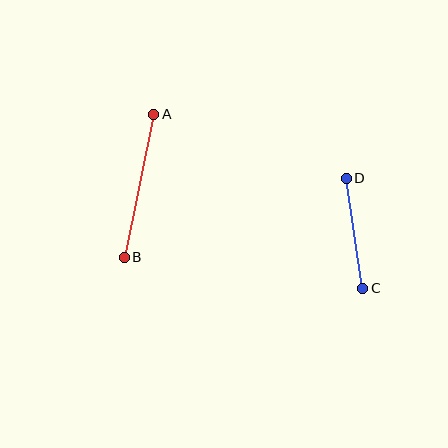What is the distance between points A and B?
The distance is approximately 146 pixels.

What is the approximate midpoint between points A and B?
The midpoint is at approximately (139, 186) pixels.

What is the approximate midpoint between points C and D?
The midpoint is at approximately (355, 233) pixels.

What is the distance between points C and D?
The distance is approximately 111 pixels.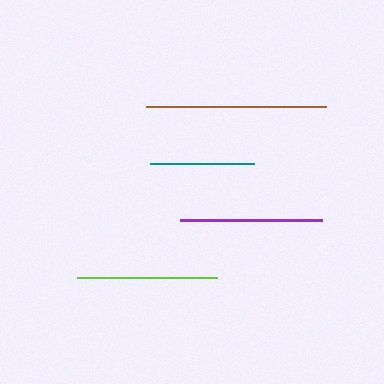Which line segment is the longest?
The brown line is the longest at approximately 180 pixels.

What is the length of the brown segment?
The brown segment is approximately 180 pixels long.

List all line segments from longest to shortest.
From longest to shortest: brown, purple, lime, teal.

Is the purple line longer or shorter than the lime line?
The purple line is longer than the lime line.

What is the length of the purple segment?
The purple segment is approximately 141 pixels long.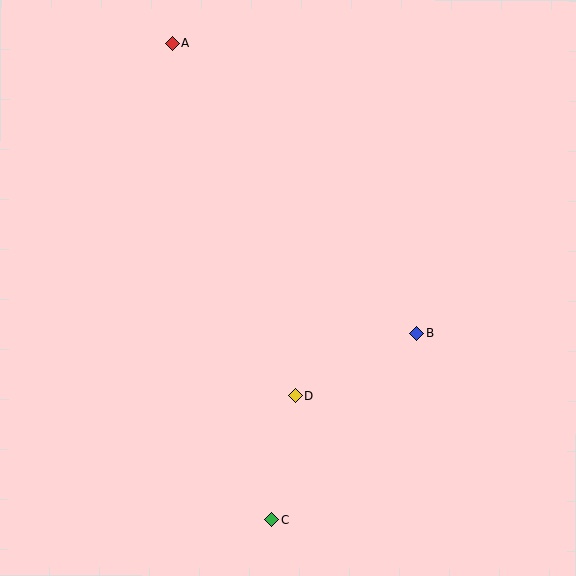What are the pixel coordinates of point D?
Point D is at (295, 396).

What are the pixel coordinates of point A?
Point A is at (172, 43).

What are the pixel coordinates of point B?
Point B is at (417, 333).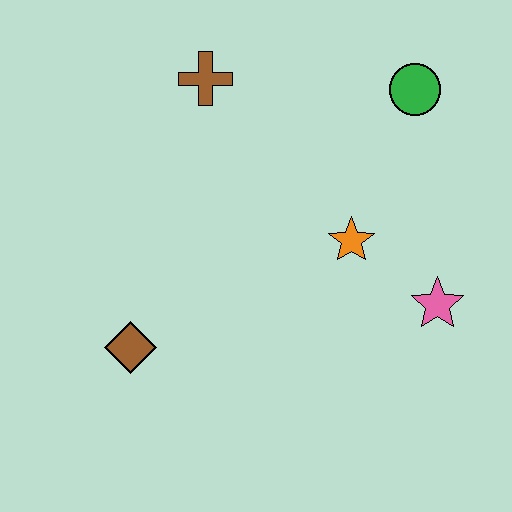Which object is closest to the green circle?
The orange star is closest to the green circle.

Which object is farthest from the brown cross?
The pink star is farthest from the brown cross.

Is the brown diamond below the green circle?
Yes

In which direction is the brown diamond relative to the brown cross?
The brown diamond is below the brown cross.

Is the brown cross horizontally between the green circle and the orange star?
No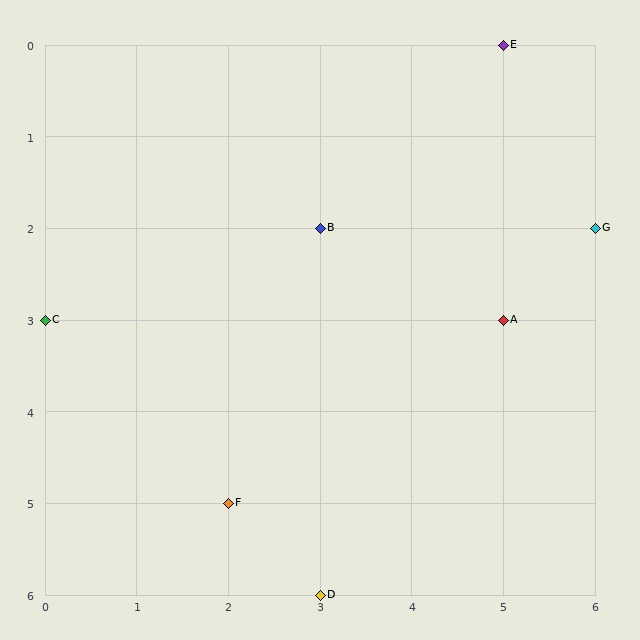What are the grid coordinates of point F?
Point F is at grid coordinates (2, 5).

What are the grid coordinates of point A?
Point A is at grid coordinates (5, 3).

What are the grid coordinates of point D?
Point D is at grid coordinates (3, 6).